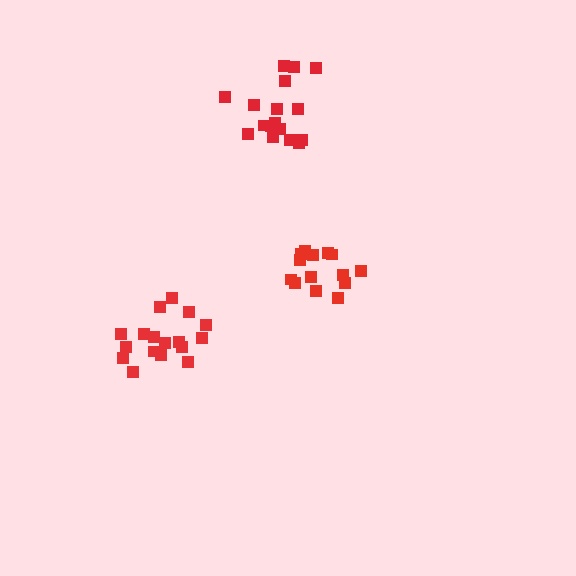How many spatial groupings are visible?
There are 3 spatial groupings.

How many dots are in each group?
Group 1: 17 dots, Group 2: 14 dots, Group 3: 17 dots (48 total).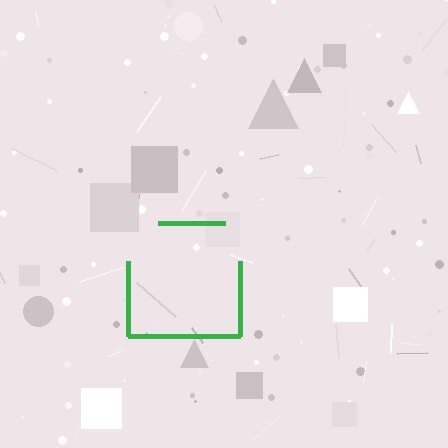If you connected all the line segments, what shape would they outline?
They would outline a square.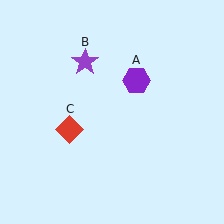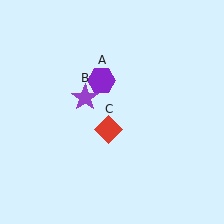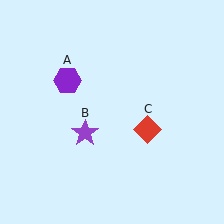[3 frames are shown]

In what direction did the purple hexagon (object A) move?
The purple hexagon (object A) moved left.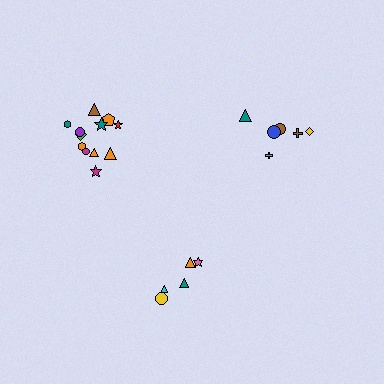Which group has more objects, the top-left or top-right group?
The top-left group.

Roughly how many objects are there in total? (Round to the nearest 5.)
Roughly 25 objects in total.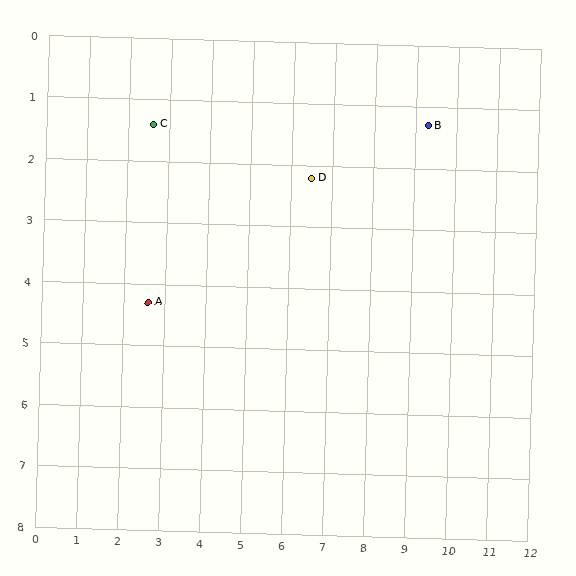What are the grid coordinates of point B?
Point B is at approximately (9.3, 1.3).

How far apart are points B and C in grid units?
Points B and C are about 6.7 grid units apart.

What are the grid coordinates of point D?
Point D is at approximately (6.5, 2.2).